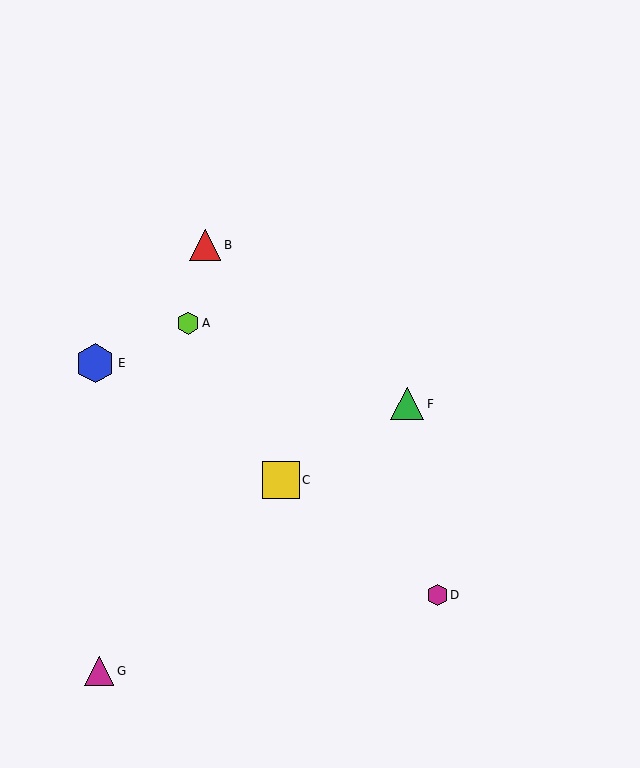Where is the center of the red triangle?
The center of the red triangle is at (205, 245).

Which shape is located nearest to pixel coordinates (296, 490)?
The yellow square (labeled C) at (281, 480) is nearest to that location.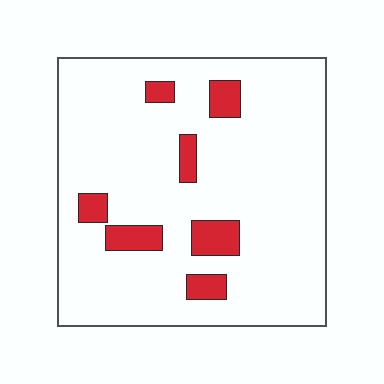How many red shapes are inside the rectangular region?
7.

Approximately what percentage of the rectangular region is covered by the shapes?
Approximately 10%.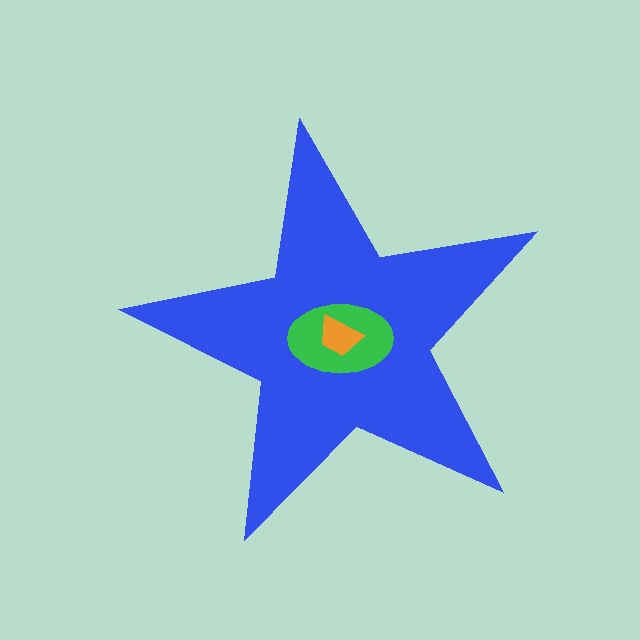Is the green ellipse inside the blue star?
Yes.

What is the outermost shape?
The blue star.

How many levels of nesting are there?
3.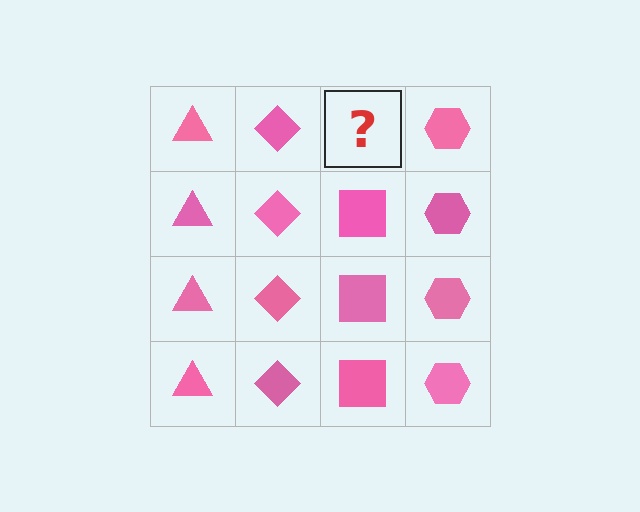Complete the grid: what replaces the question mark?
The question mark should be replaced with a pink square.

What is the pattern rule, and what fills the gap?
The rule is that each column has a consistent shape. The gap should be filled with a pink square.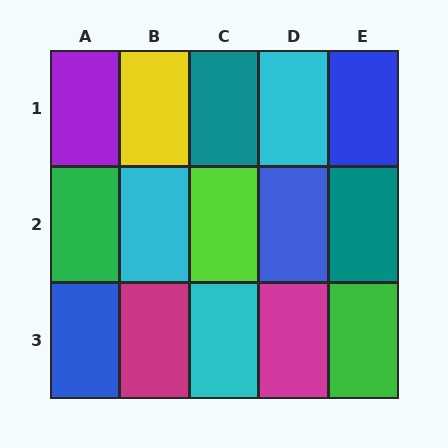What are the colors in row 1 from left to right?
Purple, yellow, teal, cyan, blue.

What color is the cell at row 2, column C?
Lime.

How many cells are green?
2 cells are green.